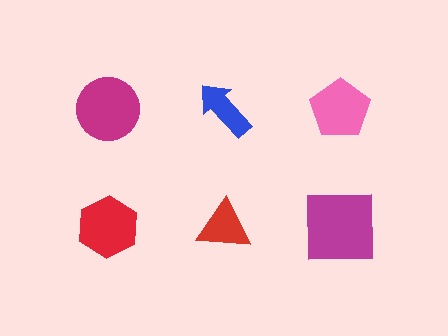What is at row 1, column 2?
A blue arrow.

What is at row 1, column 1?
A magenta circle.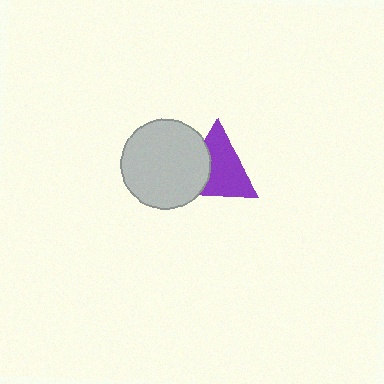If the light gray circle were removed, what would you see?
You would see the complete purple triangle.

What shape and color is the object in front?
The object in front is a light gray circle.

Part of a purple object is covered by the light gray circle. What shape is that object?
It is a triangle.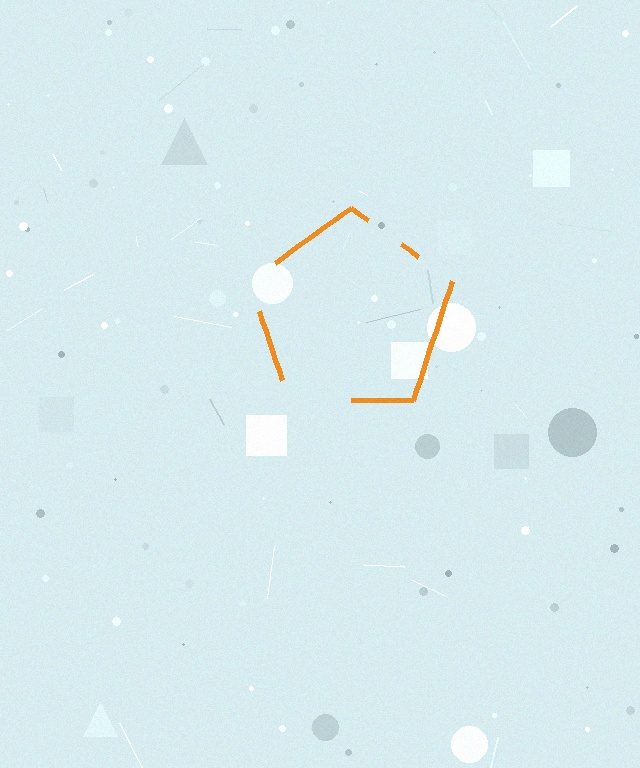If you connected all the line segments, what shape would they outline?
They would outline a pentagon.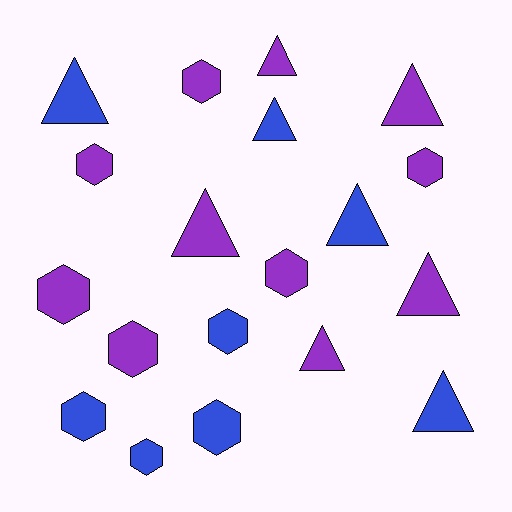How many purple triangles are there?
There are 5 purple triangles.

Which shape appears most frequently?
Hexagon, with 10 objects.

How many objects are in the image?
There are 19 objects.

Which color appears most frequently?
Purple, with 11 objects.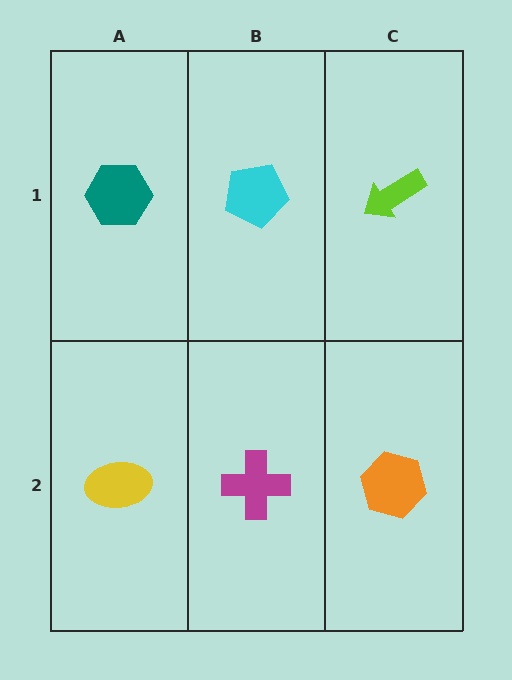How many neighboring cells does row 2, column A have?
2.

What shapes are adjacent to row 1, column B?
A magenta cross (row 2, column B), a teal hexagon (row 1, column A), a lime arrow (row 1, column C).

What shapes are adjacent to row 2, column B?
A cyan pentagon (row 1, column B), a yellow ellipse (row 2, column A), an orange hexagon (row 2, column C).